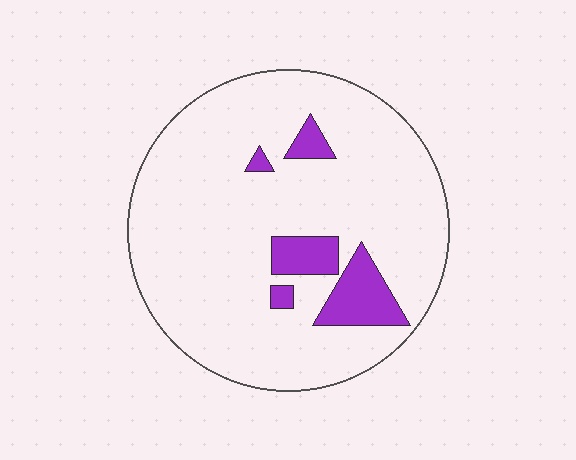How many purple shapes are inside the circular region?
5.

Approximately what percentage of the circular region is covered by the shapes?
Approximately 10%.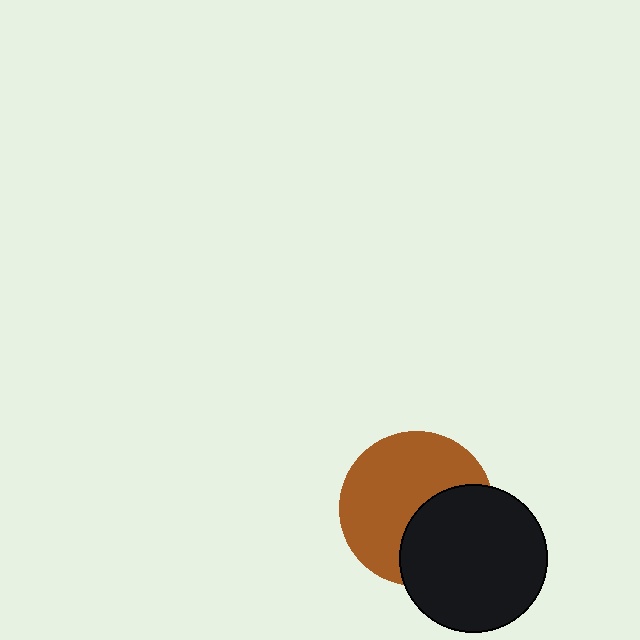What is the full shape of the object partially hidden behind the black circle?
The partially hidden object is a brown circle.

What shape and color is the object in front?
The object in front is a black circle.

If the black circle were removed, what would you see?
You would see the complete brown circle.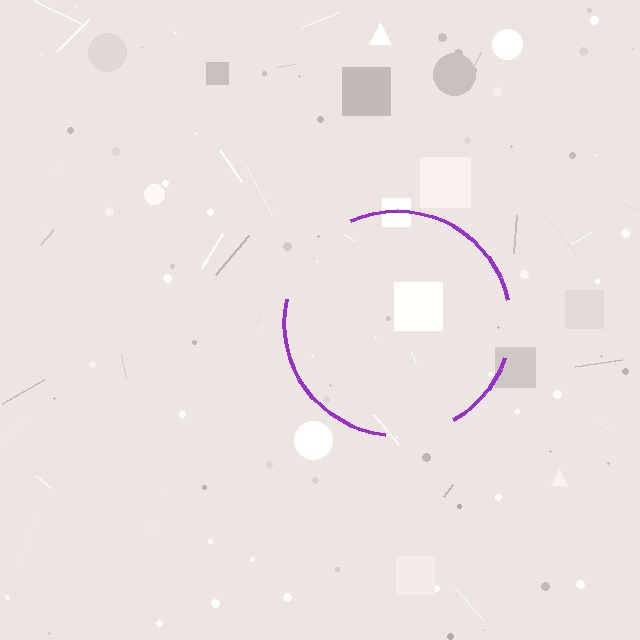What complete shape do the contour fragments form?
The contour fragments form a circle.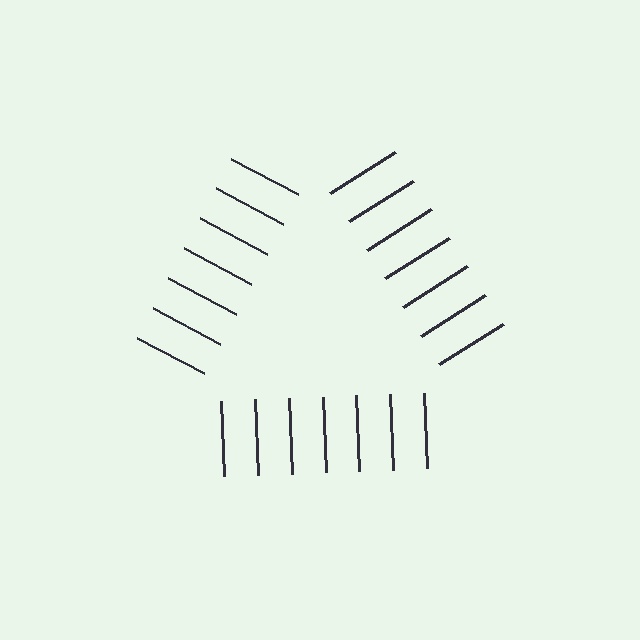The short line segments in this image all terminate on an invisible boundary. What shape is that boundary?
An illusory triangle — the line segments terminate on its edges but no continuous stroke is drawn.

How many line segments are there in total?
21 — 7 along each of the 3 edges.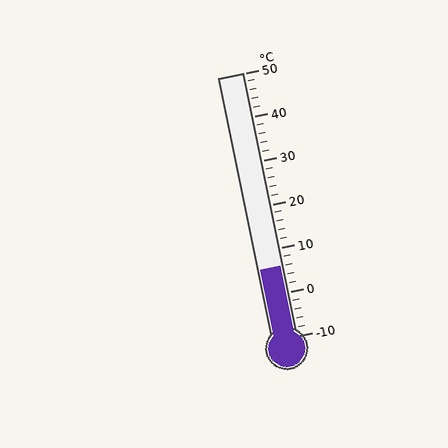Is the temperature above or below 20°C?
The temperature is below 20°C.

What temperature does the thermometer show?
The thermometer shows approximately 6°C.